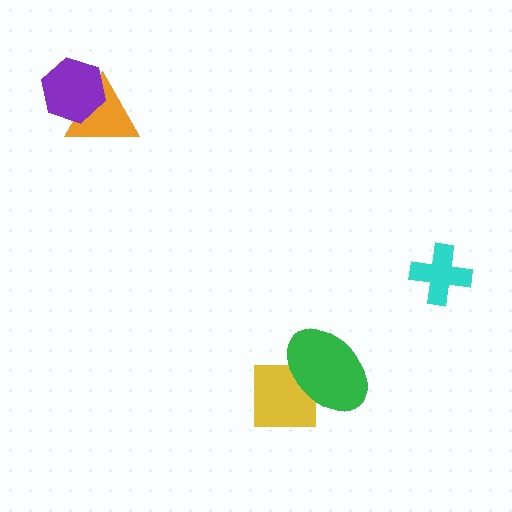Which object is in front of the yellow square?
The green ellipse is in front of the yellow square.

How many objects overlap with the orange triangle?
1 object overlaps with the orange triangle.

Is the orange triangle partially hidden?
Yes, it is partially covered by another shape.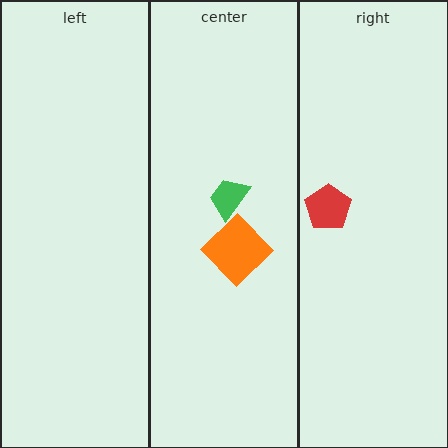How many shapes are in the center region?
2.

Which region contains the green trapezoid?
The center region.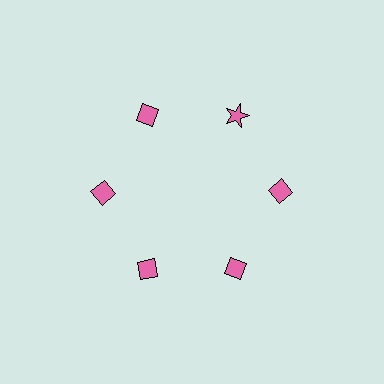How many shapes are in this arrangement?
There are 6 shapes arranged in a ring pattern.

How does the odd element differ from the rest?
It has a different shape: star instead of diamond.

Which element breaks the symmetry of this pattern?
The pink star at roughly the 1 o'clock position breaks the symmetry. All other shapes are pink diamonds.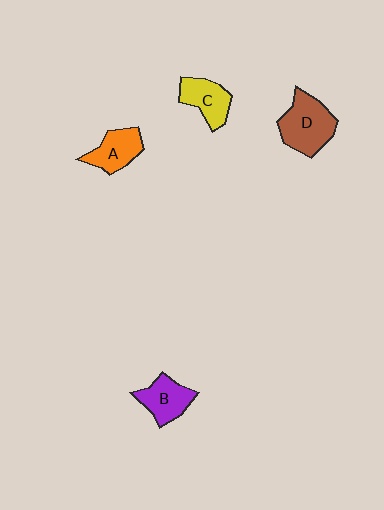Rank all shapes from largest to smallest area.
From largest to smallest: D (brown), B (purple), A (orange), C (yellow).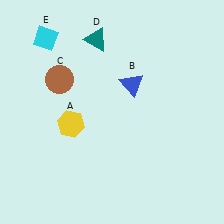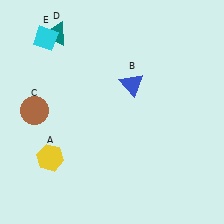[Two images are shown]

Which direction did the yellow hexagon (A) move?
The yellow hexagon (A) moved down.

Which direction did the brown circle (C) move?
The brown circle (C) moved down.